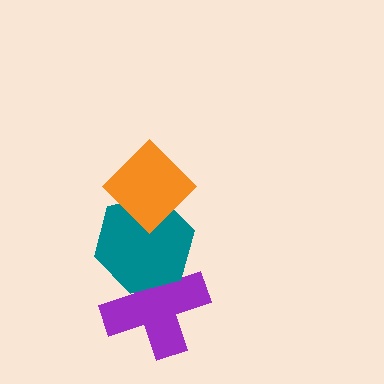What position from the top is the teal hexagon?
The teal hexagon is 2nd from the top.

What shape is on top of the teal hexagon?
The orange diamond is on top of the teal hexagon.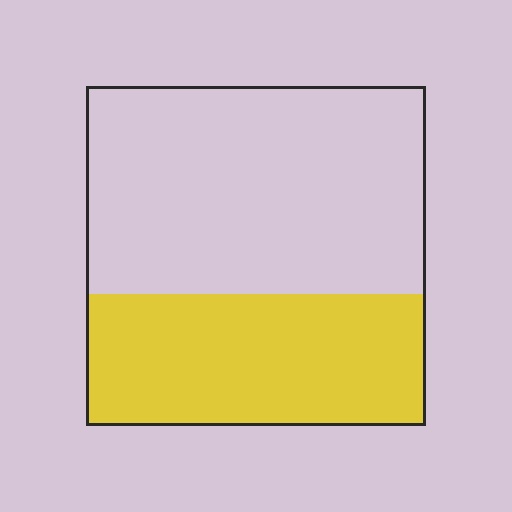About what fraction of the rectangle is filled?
About two fifths (2/5).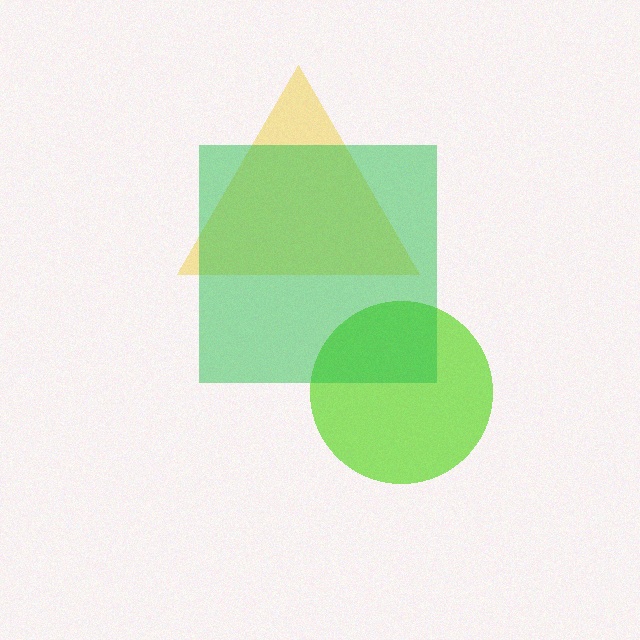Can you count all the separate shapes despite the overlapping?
Yes, there are 3 separate shapes.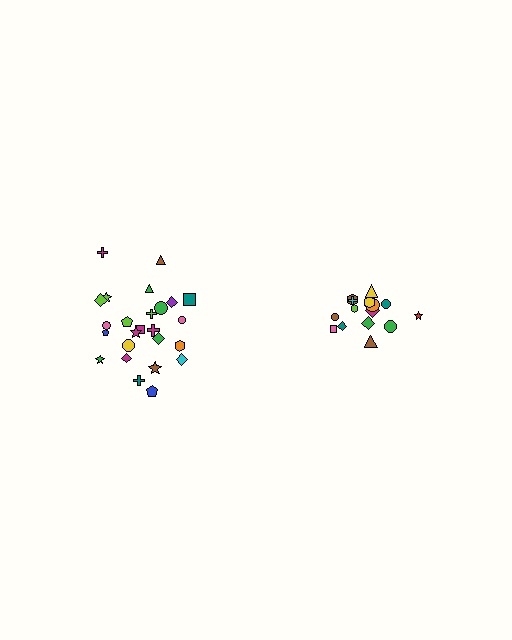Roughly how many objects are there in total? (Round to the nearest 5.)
Roughly 40 objects in total.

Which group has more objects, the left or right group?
The left group.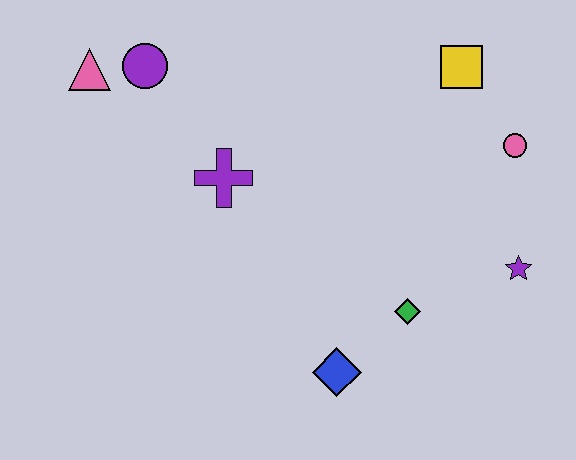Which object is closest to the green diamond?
The blue diamond is closest to the green diamond.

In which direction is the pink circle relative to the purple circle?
The pink circle is to the right of the purple circle.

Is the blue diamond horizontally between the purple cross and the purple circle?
No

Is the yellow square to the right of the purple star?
No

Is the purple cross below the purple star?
No